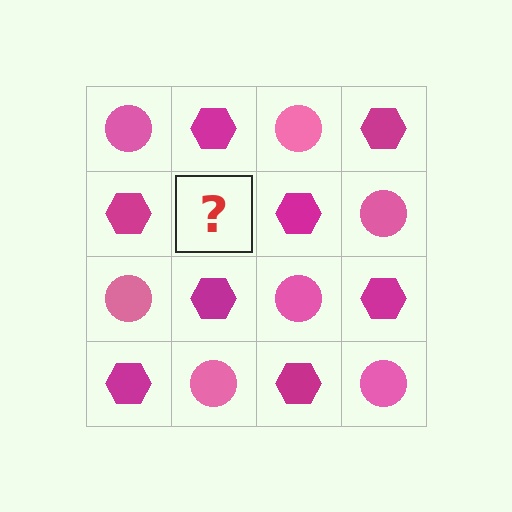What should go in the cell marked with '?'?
The missing cell should contain a pink circle.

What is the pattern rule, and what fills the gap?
The rule is that it alternates pink circle and magenta hexagon in a checkerboard pattern. The gap should be filled with a pink circle.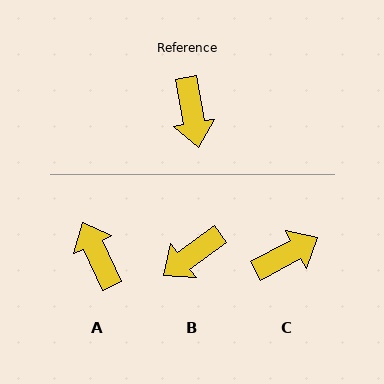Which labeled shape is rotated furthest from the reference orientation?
A, about 165 degrees away.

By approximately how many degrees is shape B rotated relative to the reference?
Approximately 64 degrees clockwise.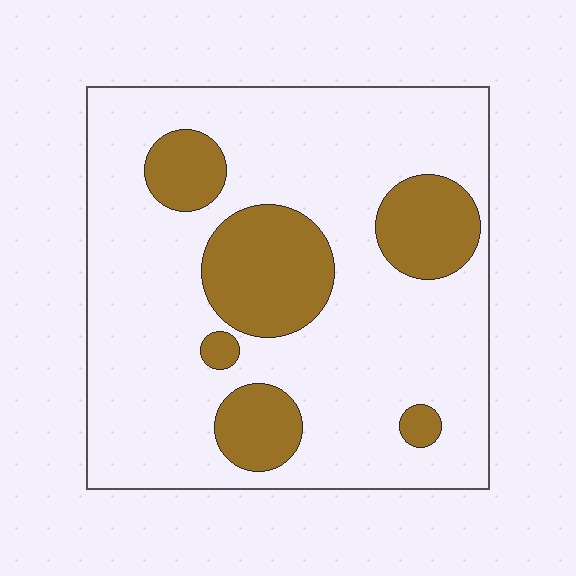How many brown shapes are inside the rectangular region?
6.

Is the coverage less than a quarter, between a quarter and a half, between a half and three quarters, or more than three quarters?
Less than a quarter.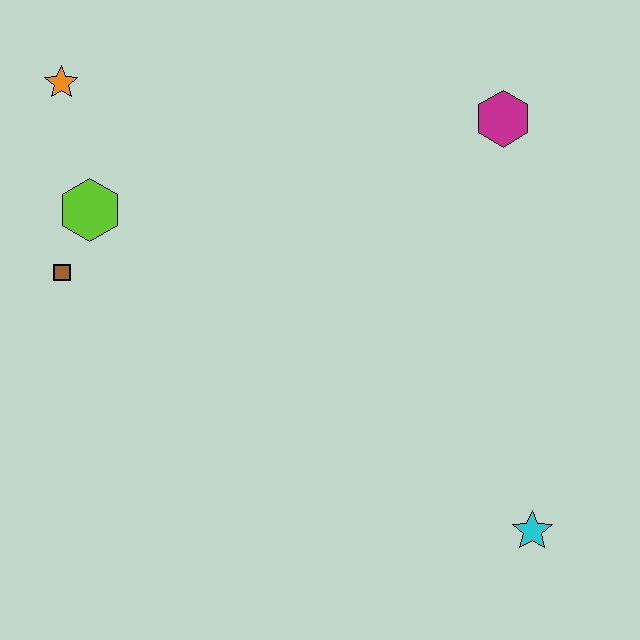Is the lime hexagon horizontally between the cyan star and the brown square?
Yes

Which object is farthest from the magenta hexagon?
The brown square is farthest from the magenta hexagon.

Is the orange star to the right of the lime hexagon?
No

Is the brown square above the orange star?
No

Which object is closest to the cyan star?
The magenta hexagon is closest to the cyan star.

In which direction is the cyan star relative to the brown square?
The cyan star is to the right of the brown square.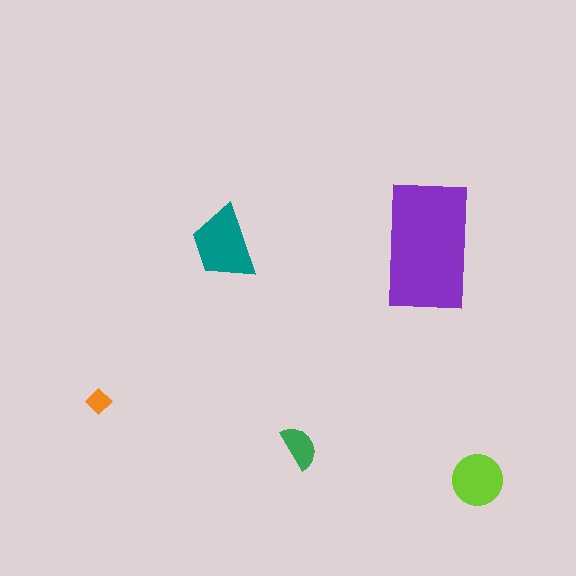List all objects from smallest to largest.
The orange diamond, the green semicircle, the lime circle, the teal trapezoid, the purple rectangle.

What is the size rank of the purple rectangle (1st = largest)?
1st.